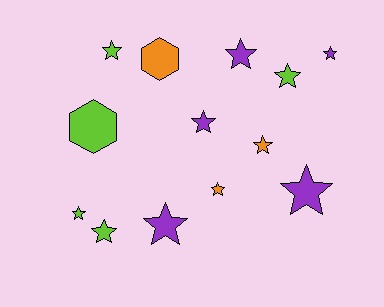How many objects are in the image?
There are 13 objects.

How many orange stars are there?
There are 2 orange stars.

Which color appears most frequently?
Purple, with 5 objects.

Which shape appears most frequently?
Star, with 11 objects.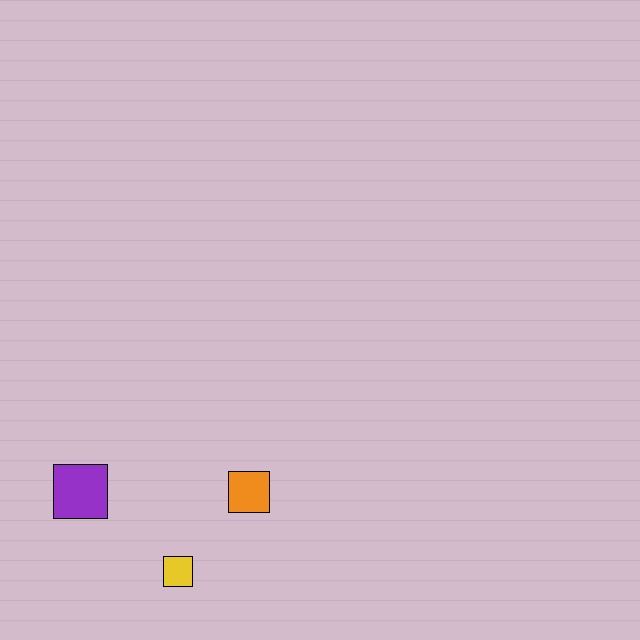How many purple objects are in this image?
There is 1 purple object.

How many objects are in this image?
There are 3 objects.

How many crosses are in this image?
There are no crosses.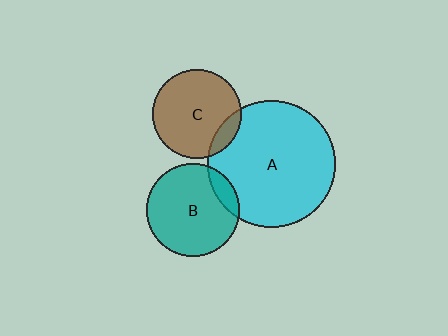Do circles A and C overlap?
Yes.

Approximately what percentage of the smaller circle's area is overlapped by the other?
Approximately 10%.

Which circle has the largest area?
Circle A (cyan).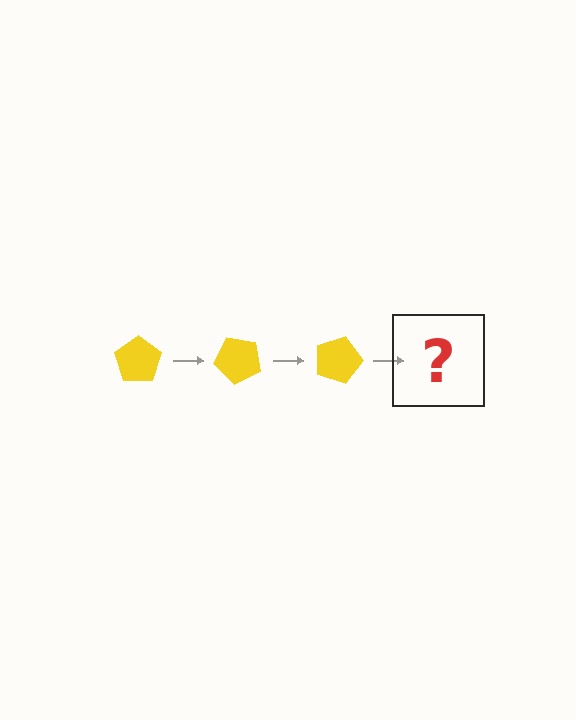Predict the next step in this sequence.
The next step is a yellow pentagon rotated 135 degrees.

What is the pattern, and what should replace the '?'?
The pattern is that the pentagon rotates 45 degrees each step. The '?' should be a yellow pentagon rotated 135 degrees.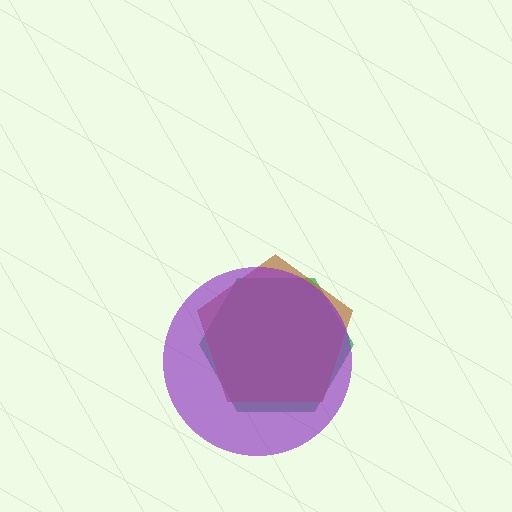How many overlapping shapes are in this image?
There are 3 overlapping shapes in the image.